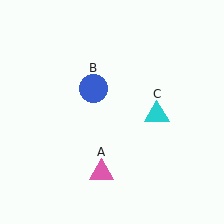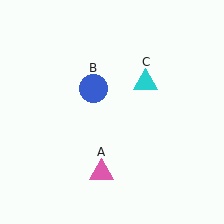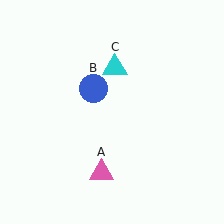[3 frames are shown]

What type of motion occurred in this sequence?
The cyan triangle (object C) rotated counterclockwise around the center of the scene.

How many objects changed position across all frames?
1 object changed position: cyan triangle (object C).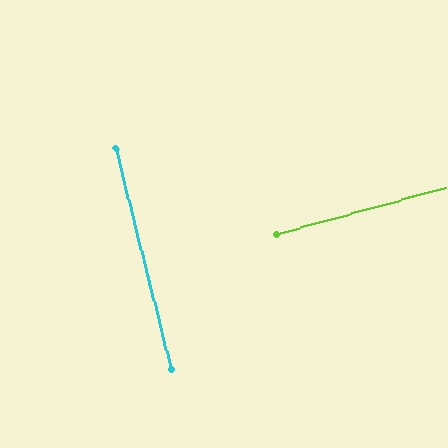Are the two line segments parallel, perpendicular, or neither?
Perpendicular — they meet at approximately 89°.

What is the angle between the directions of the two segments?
Approximately 89 degrees.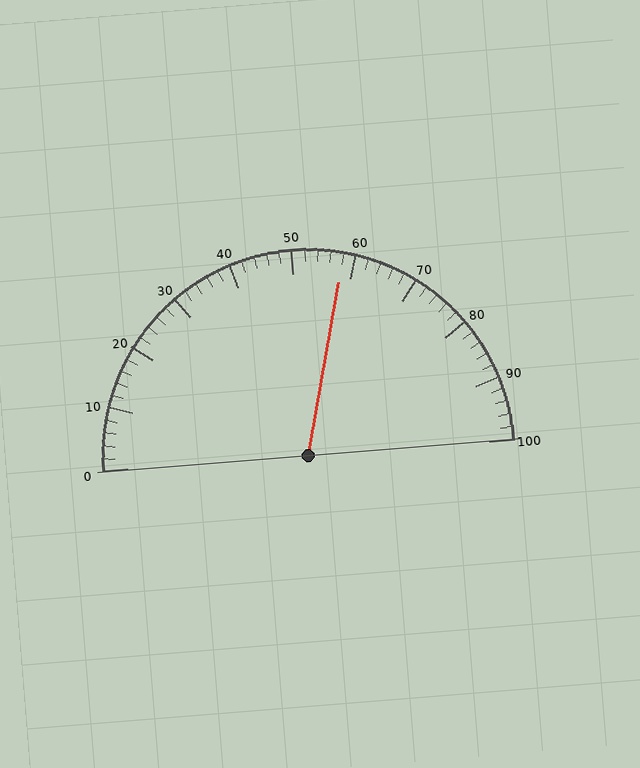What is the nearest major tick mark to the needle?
The nearest major tick mark is 60.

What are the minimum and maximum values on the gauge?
The gauge ranges from 0 to 100.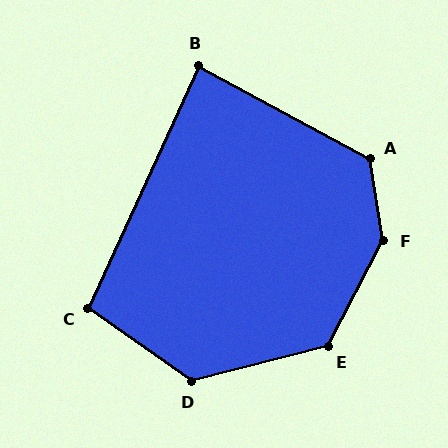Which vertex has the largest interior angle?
F, at approximately 143 degrees.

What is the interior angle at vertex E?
Approximately 132 degrees (obtuse).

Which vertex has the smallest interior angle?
B, at approximately 86 degrees.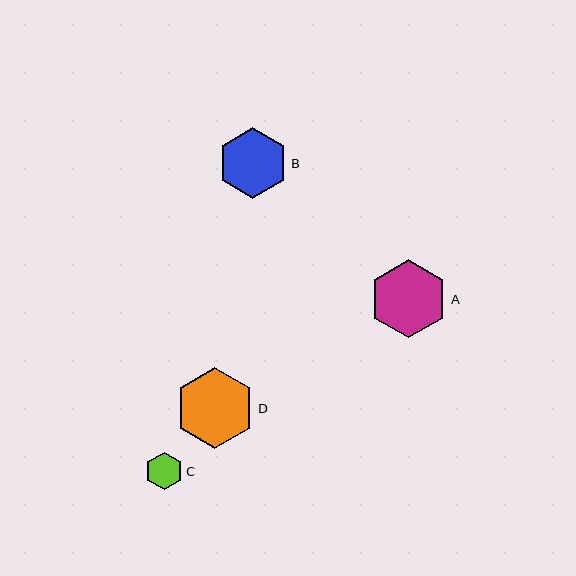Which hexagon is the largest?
Hexagon D is the largest with a size of approximately 80 pixels.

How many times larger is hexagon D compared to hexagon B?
Hexagon D is approximately 1.1 times the size of hexagon B.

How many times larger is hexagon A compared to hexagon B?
Hexagon A is approximately 1.1 times the size of hexagon B.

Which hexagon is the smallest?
Hexagon C is the smallest with a size of approximately 37 pixels.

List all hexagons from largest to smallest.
From largest to smallest: D, A, B, C.